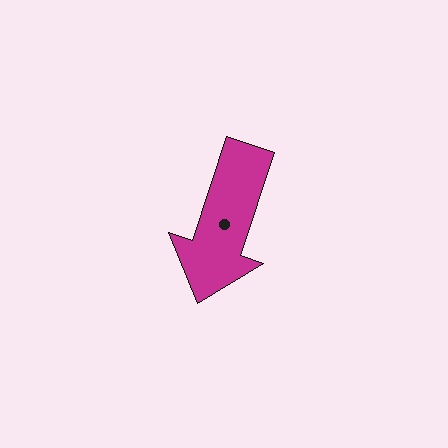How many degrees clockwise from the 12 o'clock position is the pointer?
Approximately 198 degrees.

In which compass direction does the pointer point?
South.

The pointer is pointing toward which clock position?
Roughly 7 o'clock.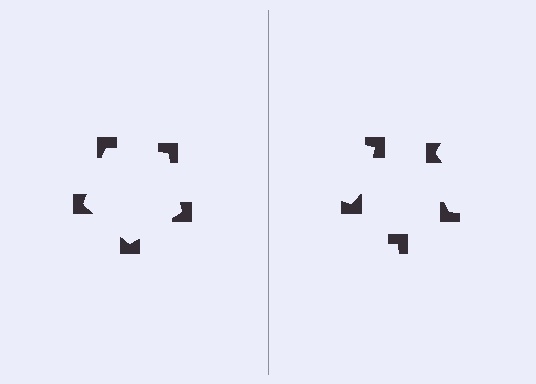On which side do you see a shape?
An illusory pentagon appears on the left side. On the right side the wedge cuts are rotated, so no coherent shape forms.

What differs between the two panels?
The notched squares are positioned identically on both sides; only the wedge orientations differ. On the left they align to a pentagon; on the right they are misaligned.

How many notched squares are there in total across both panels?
10 — 5 on each side.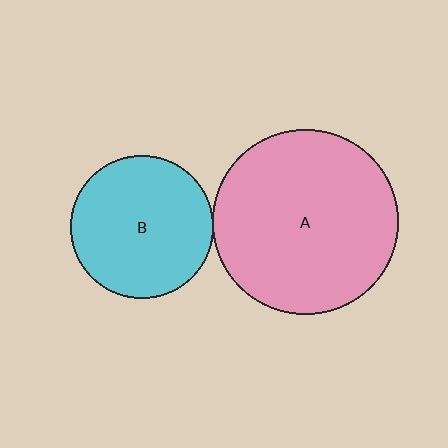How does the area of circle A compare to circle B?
Approximately 1.7 times.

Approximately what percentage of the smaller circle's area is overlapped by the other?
Approximately 5%.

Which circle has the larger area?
Circle A (pink).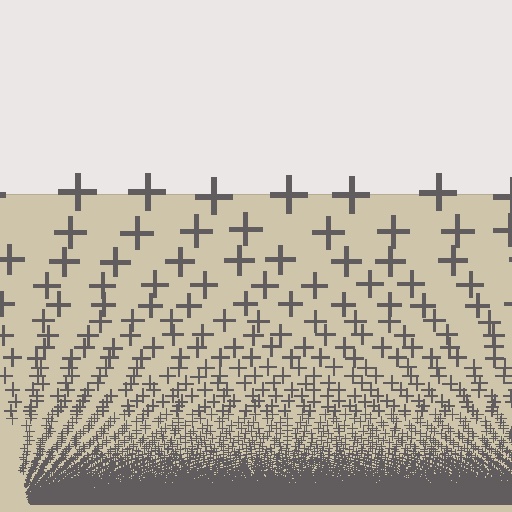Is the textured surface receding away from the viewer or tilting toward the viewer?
The surface appears to tilt toward the viewer. Texture elements get larger and sparser toward the top.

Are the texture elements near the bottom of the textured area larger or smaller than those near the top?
Smaller. The gradient is inverted — elements near the bottom are smaller and denser.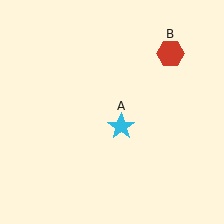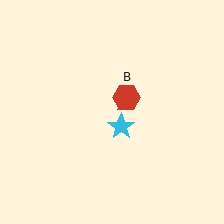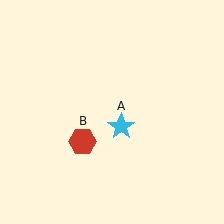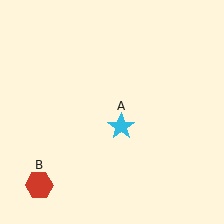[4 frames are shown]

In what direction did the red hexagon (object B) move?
The red hexagon (object B) moved down and to the left.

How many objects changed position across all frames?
1 object changed position: red hexagon (object B).